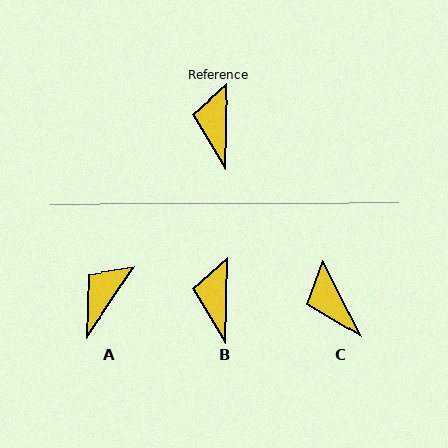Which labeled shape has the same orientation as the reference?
B.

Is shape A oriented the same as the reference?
No, it is off by about 32 degrees.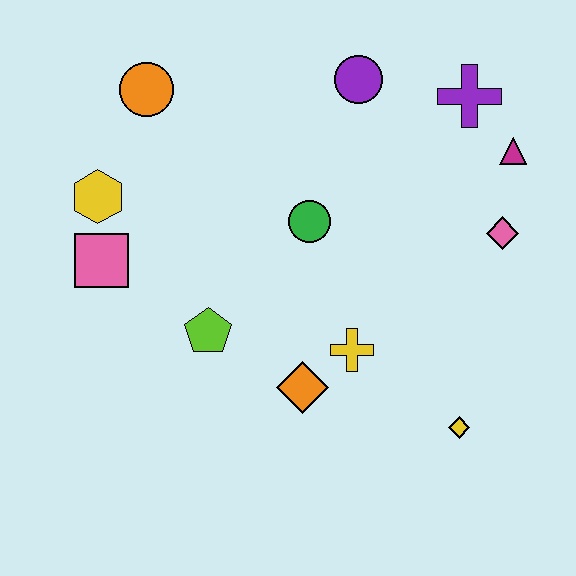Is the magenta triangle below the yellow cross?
No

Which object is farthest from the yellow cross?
The orange circle is farthest from the yellow cross.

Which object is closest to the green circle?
The yellow cross is closest to the green circle.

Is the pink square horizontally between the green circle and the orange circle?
No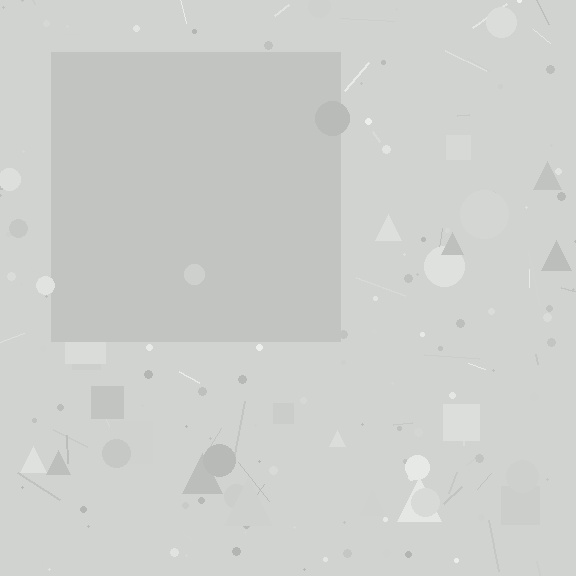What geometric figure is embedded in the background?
A square is embedded in the background.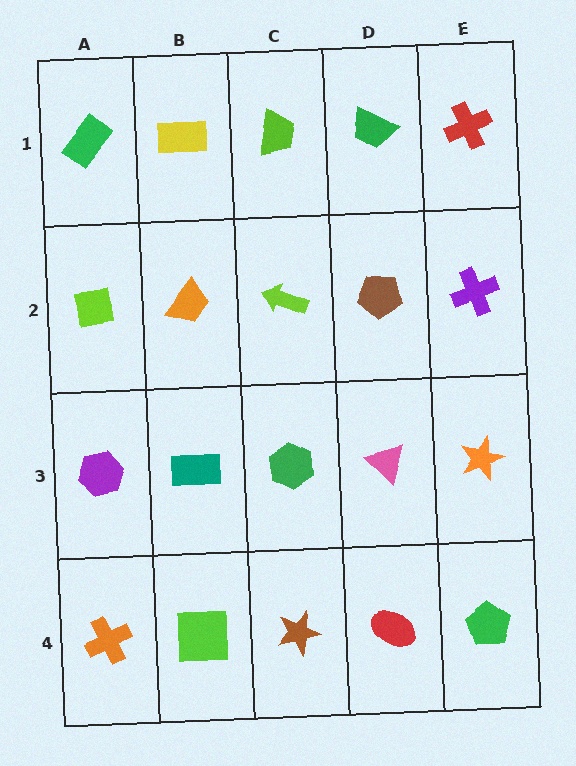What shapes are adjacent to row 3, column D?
A brown pentagon (row 2, column D), a red ellipse (row 4, column D), a green hexagon (row 3, column C), an orange star (row 3, column E).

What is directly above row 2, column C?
A lime trapezoid.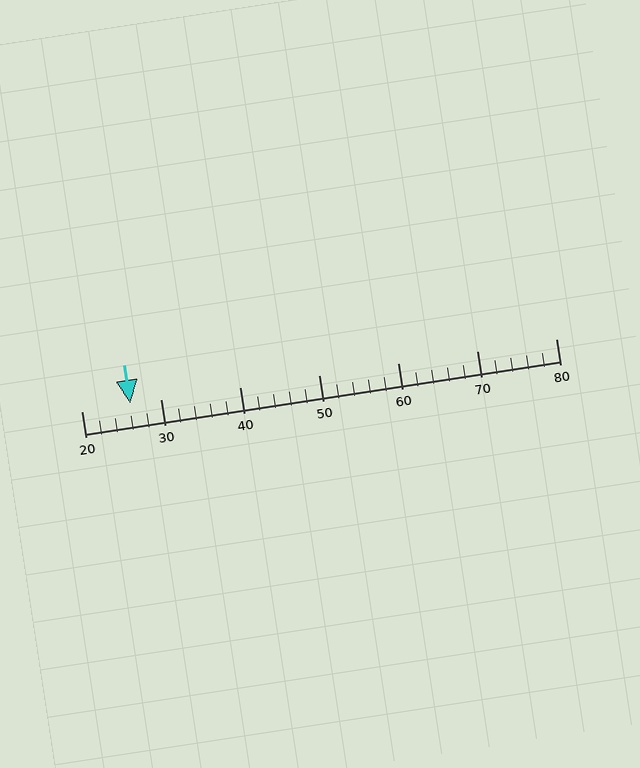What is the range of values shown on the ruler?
The ruler shows values from 20 to 80.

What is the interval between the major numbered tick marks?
The major tick marks are spaced 10 units apart.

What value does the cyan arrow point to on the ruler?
The cyan arrow points to approximately 26.